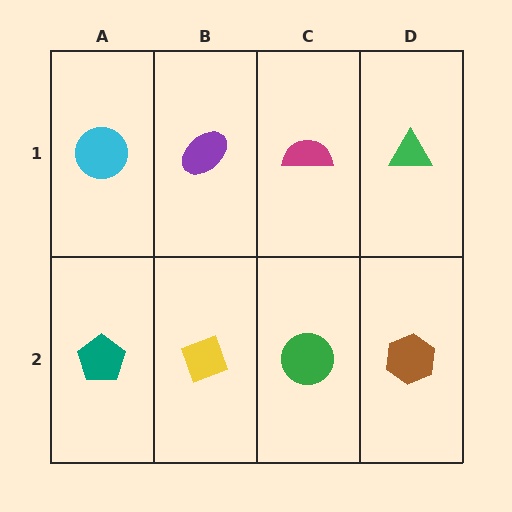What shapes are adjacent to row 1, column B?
A yellow diamond (row 2, column B), a cyan circle (row 1, column A), a magenta semicircle (row 1, column C).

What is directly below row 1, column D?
A brown hexagon.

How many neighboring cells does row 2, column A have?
2.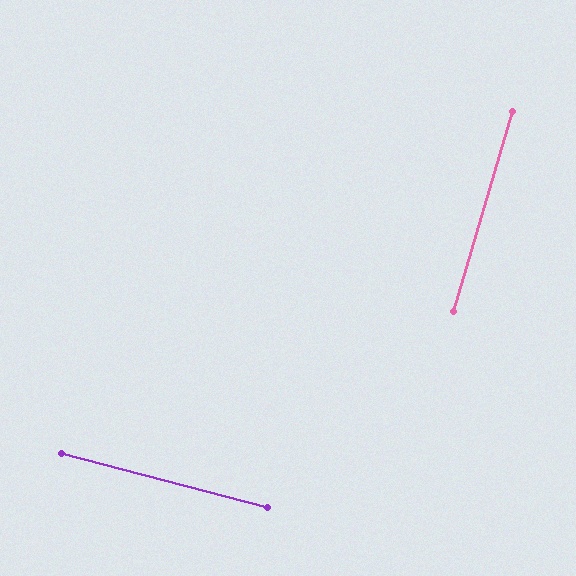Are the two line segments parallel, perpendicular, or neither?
Perpendicular — they meet at approximately 88°.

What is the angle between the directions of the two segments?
Approximately 88 degrees.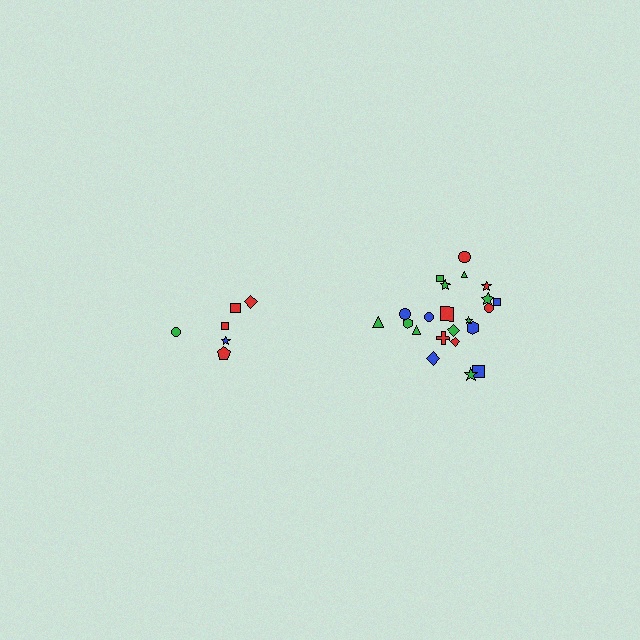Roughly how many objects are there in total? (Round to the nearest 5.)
Roughly 30 objects in total.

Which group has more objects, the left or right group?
The right group.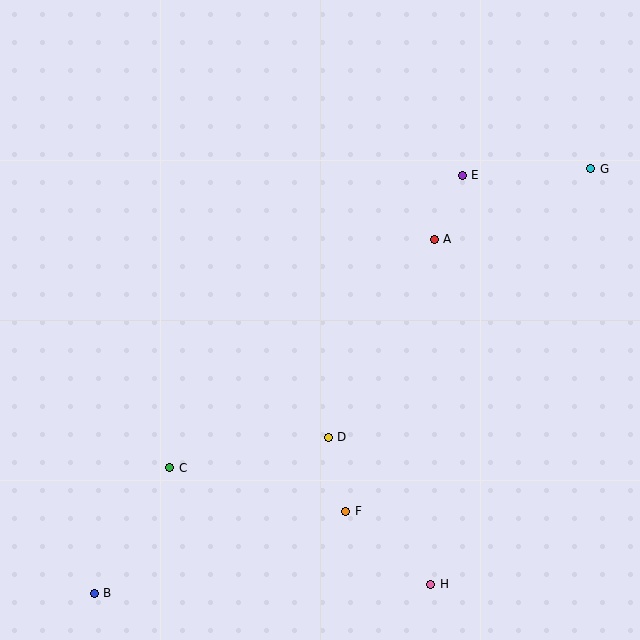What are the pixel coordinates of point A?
Point A is at (434, 239).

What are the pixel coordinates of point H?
Point H is at (431, 584).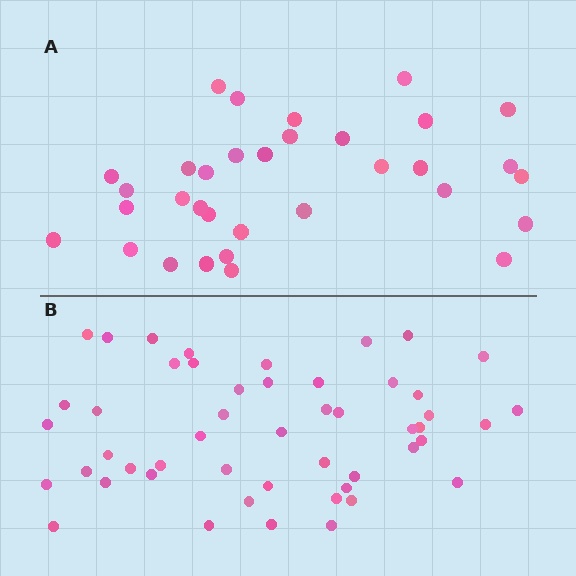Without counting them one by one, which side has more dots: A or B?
Region B (the bottom region) has more dots.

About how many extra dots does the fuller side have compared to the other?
Region B has approximately 15 more dots than region A.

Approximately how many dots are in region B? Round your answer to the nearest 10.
About 50 dots.